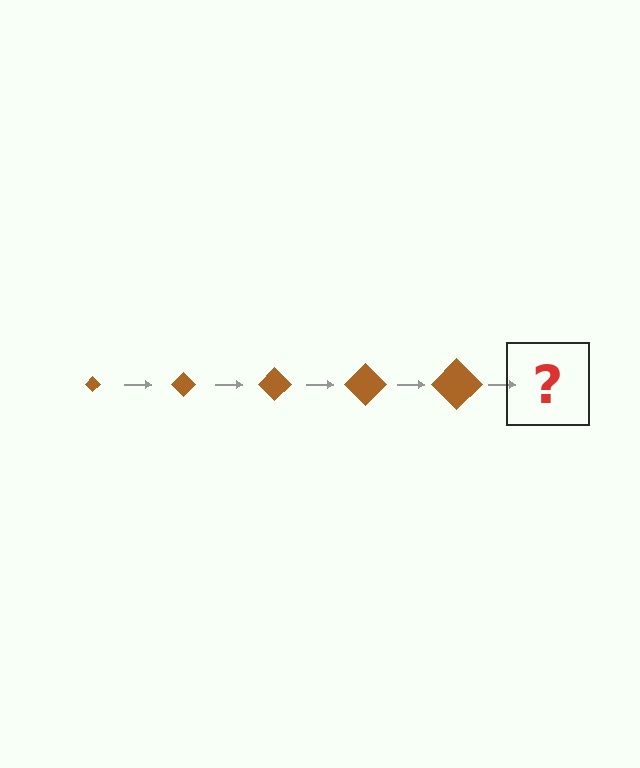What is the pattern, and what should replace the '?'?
The pattern is that the diamond gets progressively larger each step. The '?' should be a brown diamond, larger than the previous one.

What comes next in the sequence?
The next element should be a brown diamond, larger than the previous one.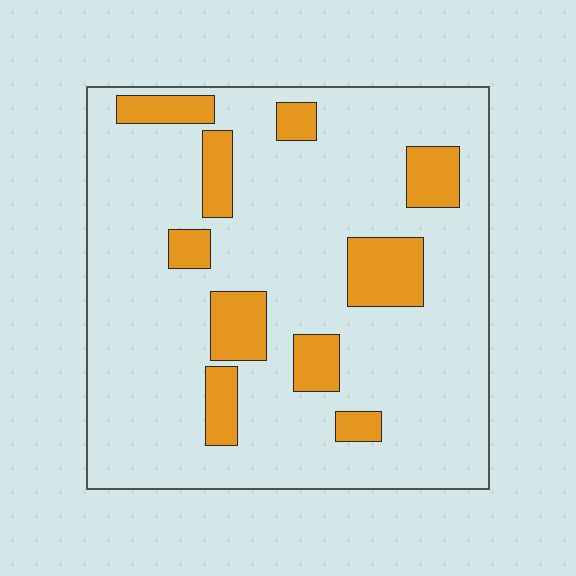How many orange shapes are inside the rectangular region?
10.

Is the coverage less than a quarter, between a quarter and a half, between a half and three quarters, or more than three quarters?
Less than a quarter.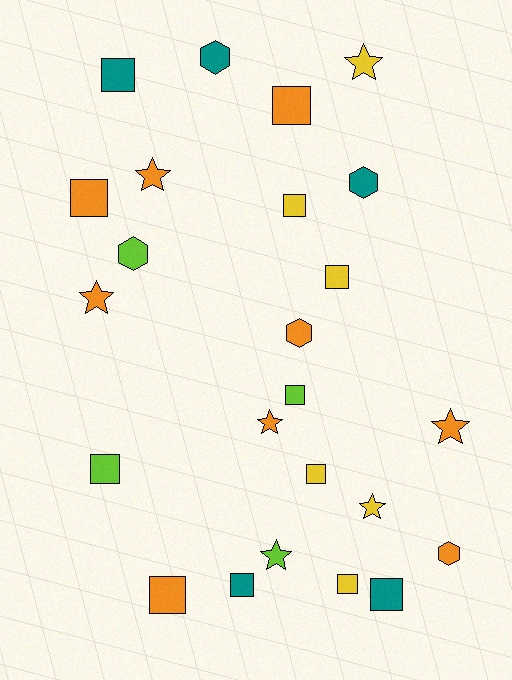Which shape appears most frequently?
Square, with 12 objects.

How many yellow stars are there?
There are 2 yellow stars.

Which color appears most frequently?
Orange, with 9 objects.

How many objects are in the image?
There are 24 objects.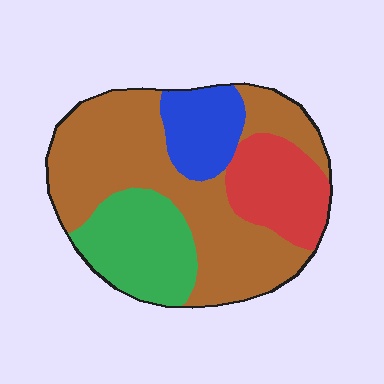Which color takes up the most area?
Brown, at roughly 50%.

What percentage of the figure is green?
Green covers about 20% of the figure.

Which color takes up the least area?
Blue, at roughly 10%.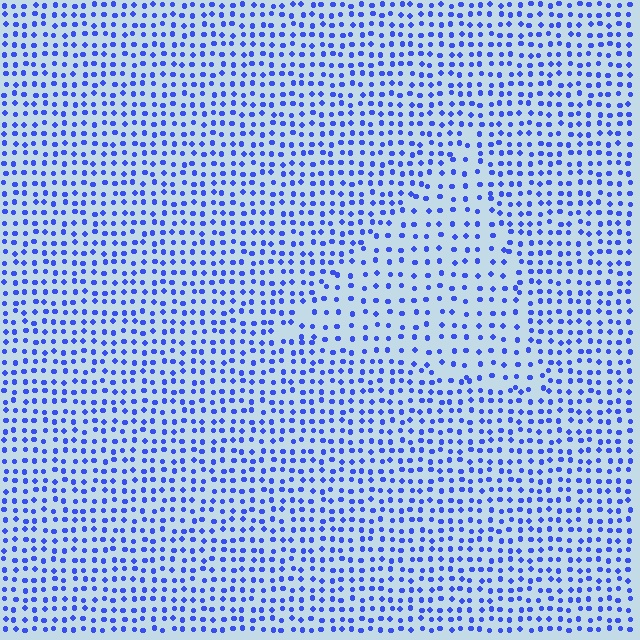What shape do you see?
I see a triangle.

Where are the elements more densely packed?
The elements are more densely packed outside the triangle boundary.